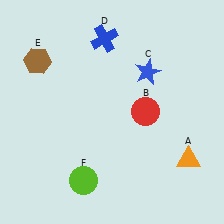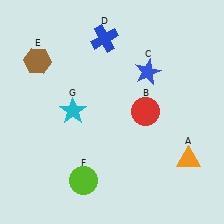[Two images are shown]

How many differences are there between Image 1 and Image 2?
There is 1 difference between the two images.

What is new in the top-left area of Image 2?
A cyan star (G) was added in the top-left area of Image 2.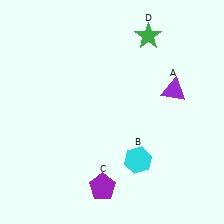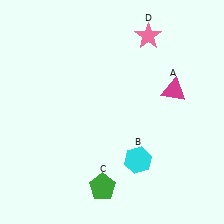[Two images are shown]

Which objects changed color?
A changed from purple to magenta. C changed from purple to green. D changed from green to pink.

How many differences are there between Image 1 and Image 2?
There are 3 differences between the two images.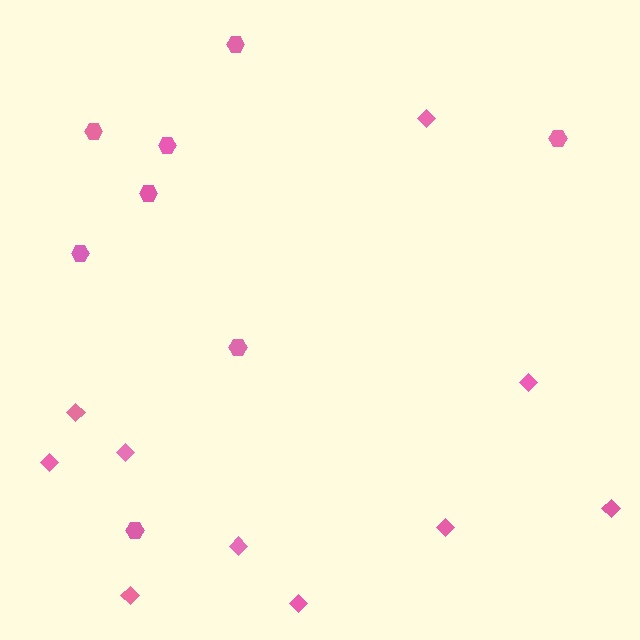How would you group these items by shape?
There are 2 groups: one group of diamonds (10) and one group of hexagons (8).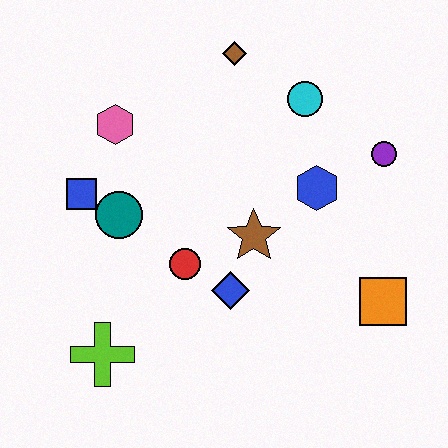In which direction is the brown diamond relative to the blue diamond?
The brown diamond is above the blue diamond.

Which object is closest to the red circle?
The blue diamond is closest to the red circle.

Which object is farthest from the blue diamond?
The brown diamond is farthest from the blue diamond.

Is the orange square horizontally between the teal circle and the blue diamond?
No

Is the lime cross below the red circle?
Yes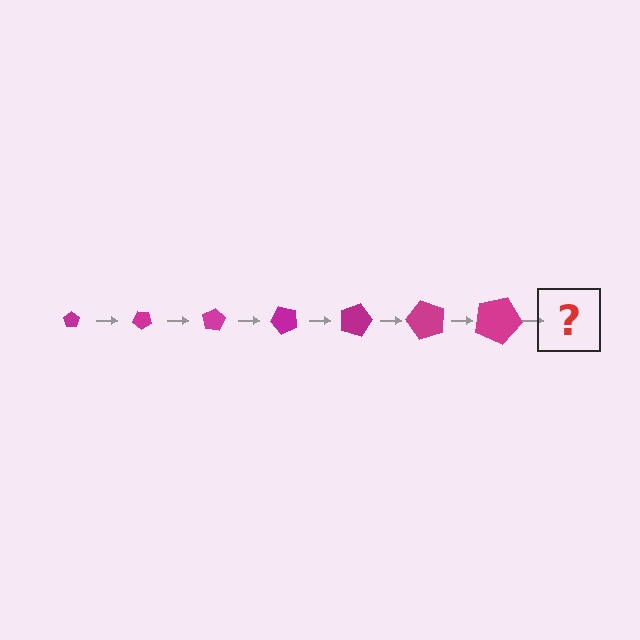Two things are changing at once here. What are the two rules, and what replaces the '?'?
The two rules are that the pentagon grows larger each step and it rotates 40 degrees each step. The '?' should be a pentagon, larger than the previous one and rotated 280 degrees from the start.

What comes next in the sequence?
The next element should be a pentagon, larger than the previous one and rotated 280 degrees from the start.